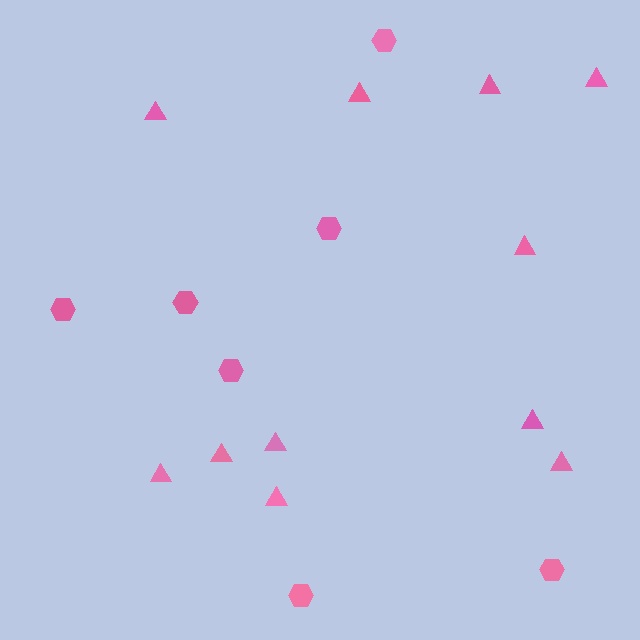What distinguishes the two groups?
There are 2 groups: one group of hexagons (7) and one group of triangles (11).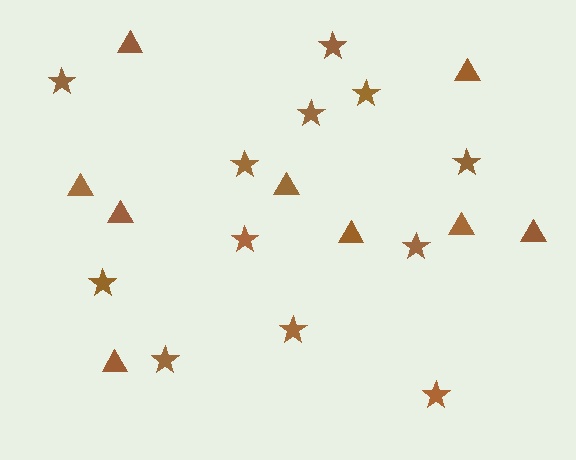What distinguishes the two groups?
There are 2 groups: one group of triangles (9) and one group of stars (12).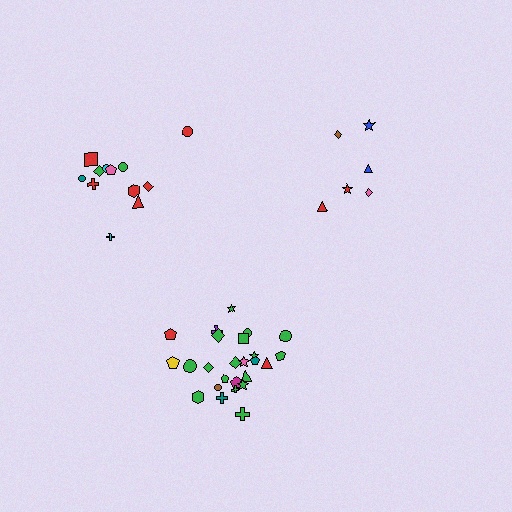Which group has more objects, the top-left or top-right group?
The top-left group.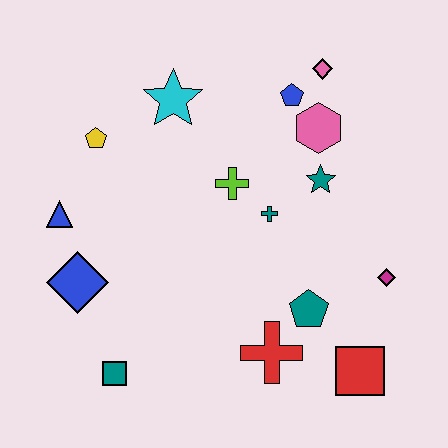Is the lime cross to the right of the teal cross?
No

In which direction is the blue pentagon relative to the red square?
The blue pentagon is above the red square.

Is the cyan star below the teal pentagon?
No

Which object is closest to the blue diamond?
The blue triangle is closest to the blue diamond.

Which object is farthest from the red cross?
The pink diamond is farthest from the red cross.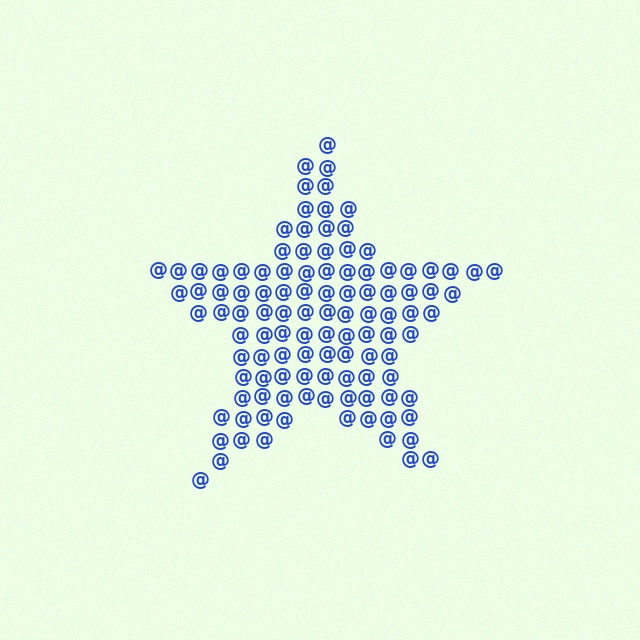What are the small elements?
The small elements are at signs.